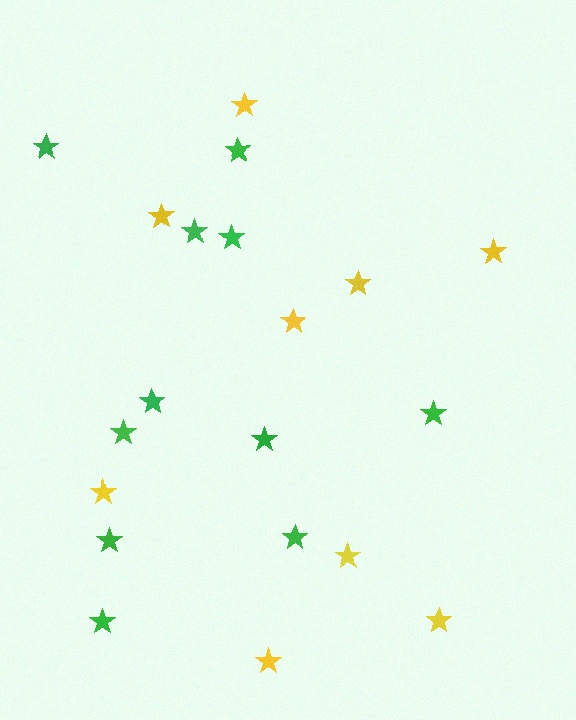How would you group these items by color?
There are 2 groups: one group of green stars (11) and one group of yellow stars (9).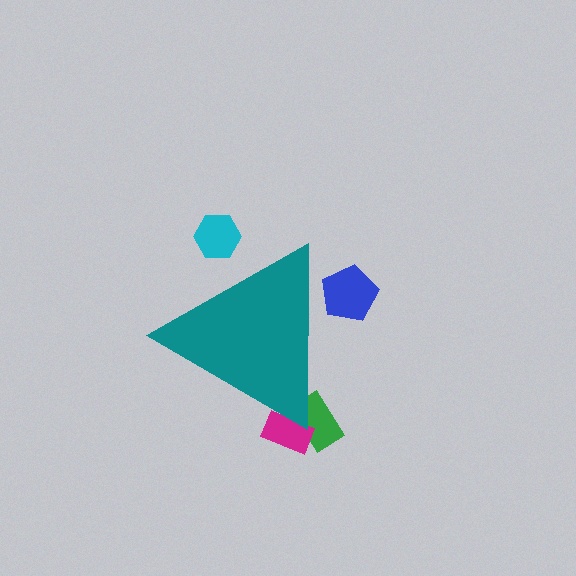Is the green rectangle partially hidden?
Yes, the green rectangle is partially hidden behind the teal triangle.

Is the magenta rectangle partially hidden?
Yes, the magenta rectangle is partially hidden behind the teal triangle.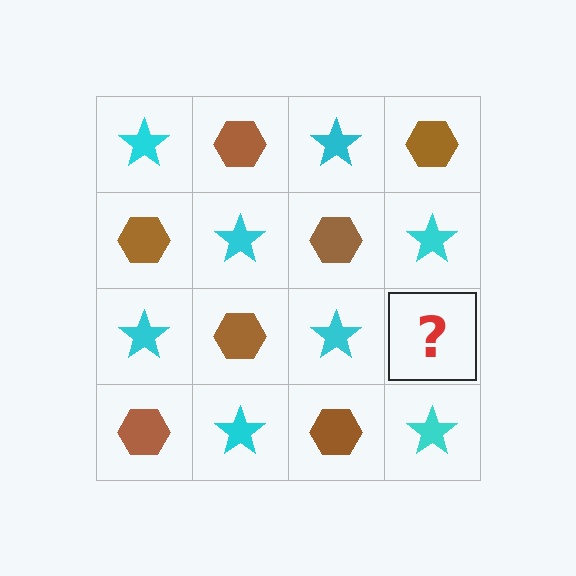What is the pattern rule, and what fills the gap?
The rule is that it alternates cyan star and brown hexagon in a checkerboard pattern. The gap should be filled with a brown hexagon.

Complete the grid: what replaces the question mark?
The question mark should be replaced with a brown hexagon.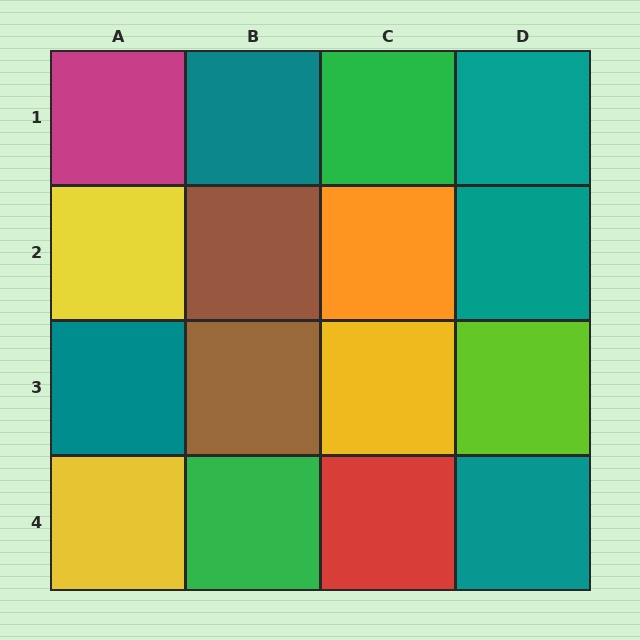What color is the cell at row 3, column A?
Teal.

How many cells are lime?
1 cell is lime.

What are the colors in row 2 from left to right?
Yellow, brown, orange, teal.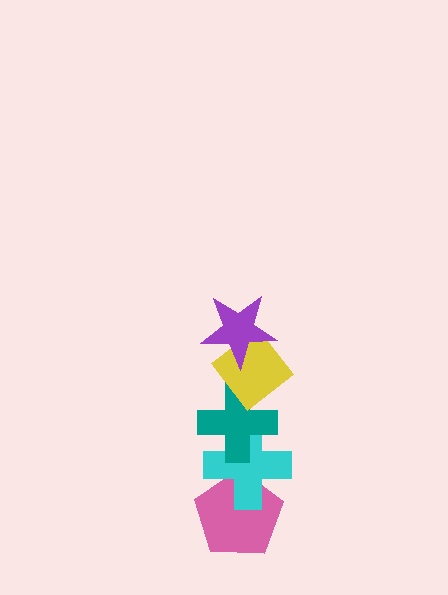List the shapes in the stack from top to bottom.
From top to bottom: the purple star, the yellow diamond, the teal cross, the cyan cross, the pink pentagon.